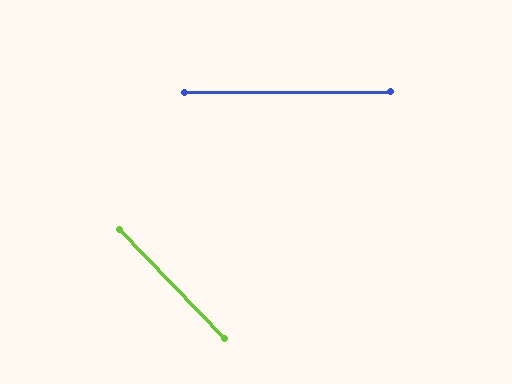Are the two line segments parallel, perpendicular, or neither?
Neither parallel nor perpendicular — they differ by about 46°.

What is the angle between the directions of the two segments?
Approximately 46 degrees.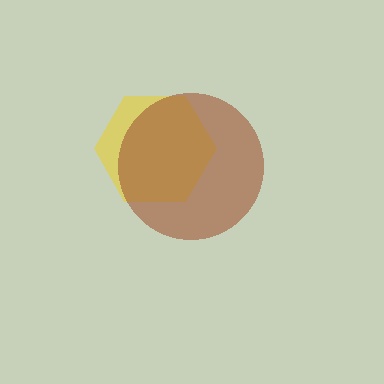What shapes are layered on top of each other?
The layered shapes are: a yellow hexagon, a brown circle.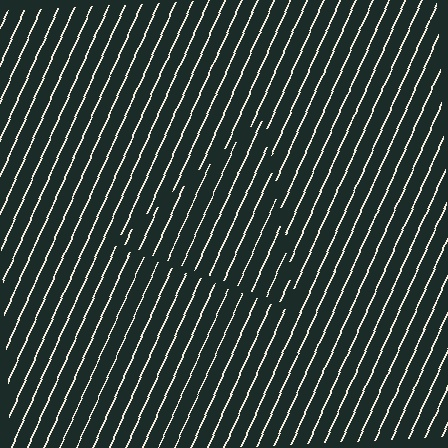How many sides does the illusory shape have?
3 sides — the line-ends trace a triangle.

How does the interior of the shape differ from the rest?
The interior of the shape contains the same grating, shifted by half a period — the contour is defined by the phase discontinuity where line-ends from the inner and outer gratings abut.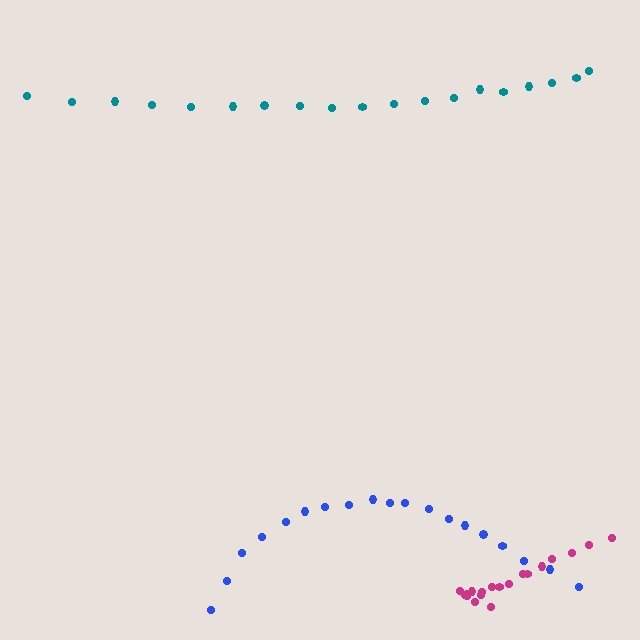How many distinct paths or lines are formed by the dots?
There are 3 distinct paths.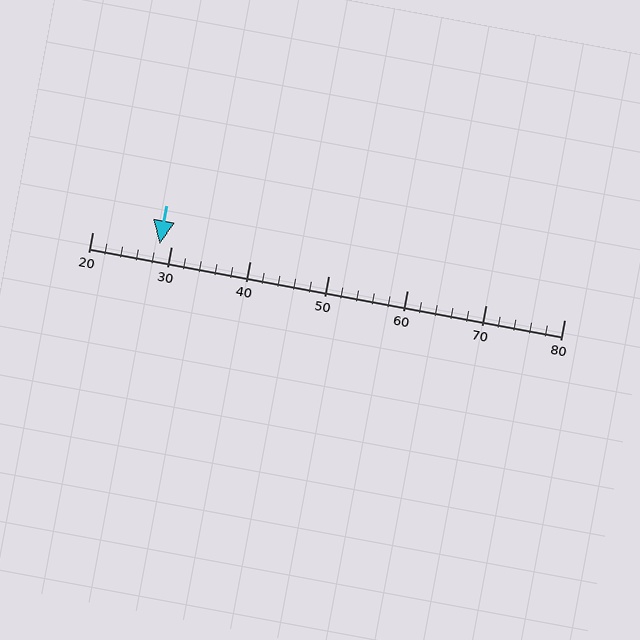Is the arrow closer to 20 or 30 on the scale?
The arrow is closer to 30.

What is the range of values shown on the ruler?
The ruler shows values from 20 to 80.